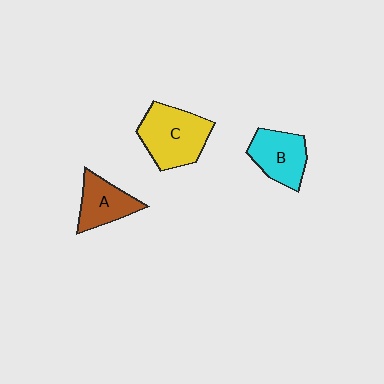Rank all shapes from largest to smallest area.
From largest to smallest: C (yellow), B (cyan), A (brown).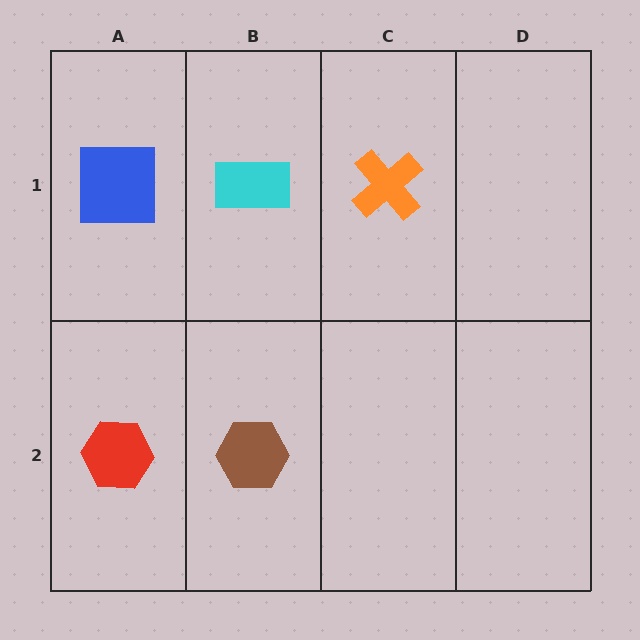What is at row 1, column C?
An orange cross.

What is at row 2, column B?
A brown hexagon.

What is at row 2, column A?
A red hexagon.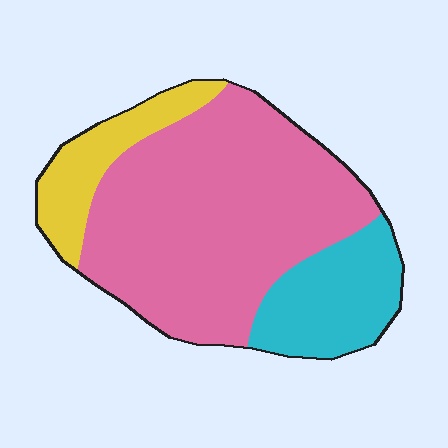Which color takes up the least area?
Yellow, at roughly 15%.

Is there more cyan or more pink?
Pink.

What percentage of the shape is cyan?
Cyan covers roughly 20% of the shape.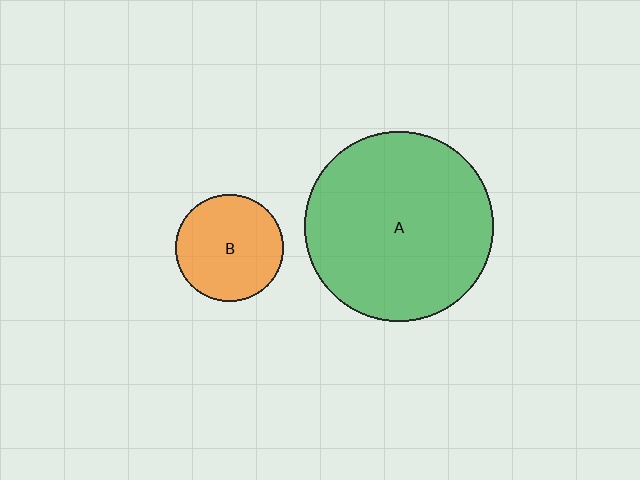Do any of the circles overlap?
No, none of the circles overlap.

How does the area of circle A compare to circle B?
Approximately 3.1 times.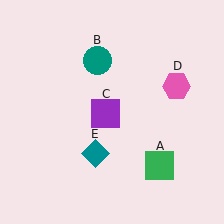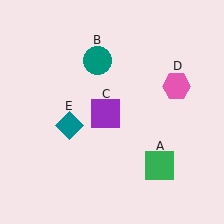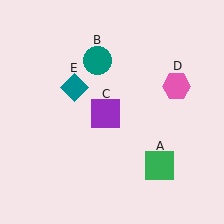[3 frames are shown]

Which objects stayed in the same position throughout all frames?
Green square (object A) and teal circle (object B) and purple square (object C) and pink hexagon (object D) remained stationary.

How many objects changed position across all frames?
1 object changed position: teal diamond (object E).